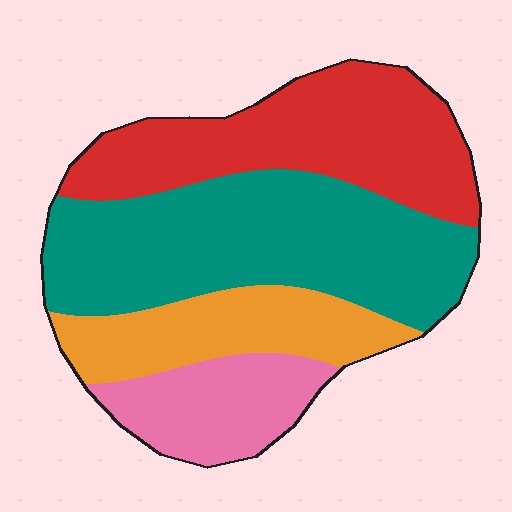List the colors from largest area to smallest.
From largest to smallest: teal, red, orange, pink.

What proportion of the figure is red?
Red covers about 30% of the figure.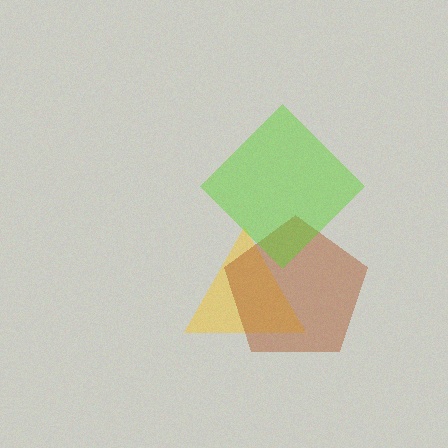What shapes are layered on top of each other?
The layered shapes are: a yellow triangle, a brown pentagon, a lime diamond.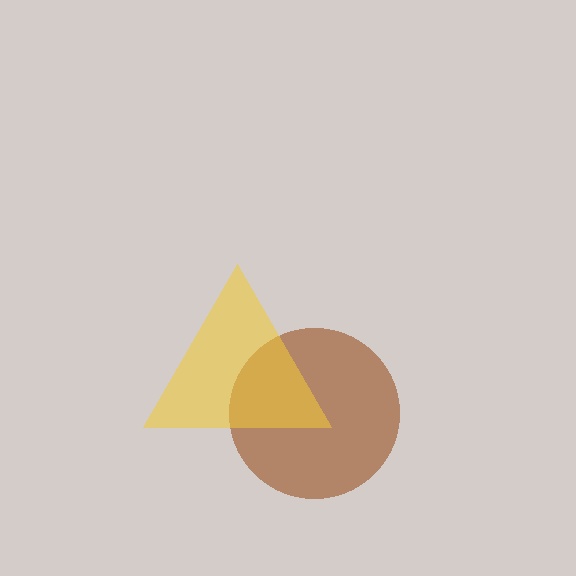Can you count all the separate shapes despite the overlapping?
Yes, there are 2 separate shapes.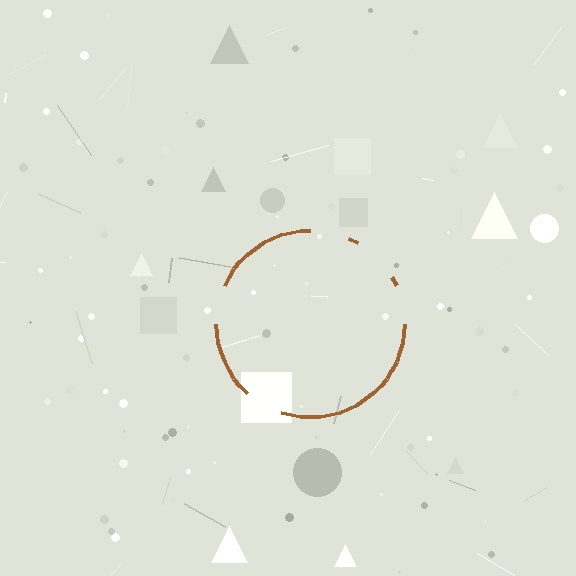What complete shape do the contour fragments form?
The contour fragments form a circle.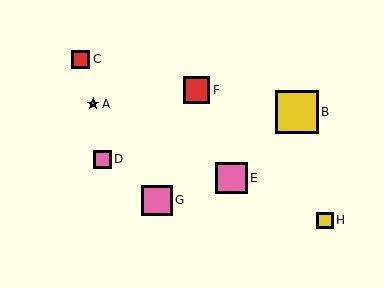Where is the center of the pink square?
The center of the pink square is at (157, 200).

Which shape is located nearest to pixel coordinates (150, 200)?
The pink square (labeled G) at (157, 200) is nearest to that location.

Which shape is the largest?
The yellow square (labeled B) is the largest.